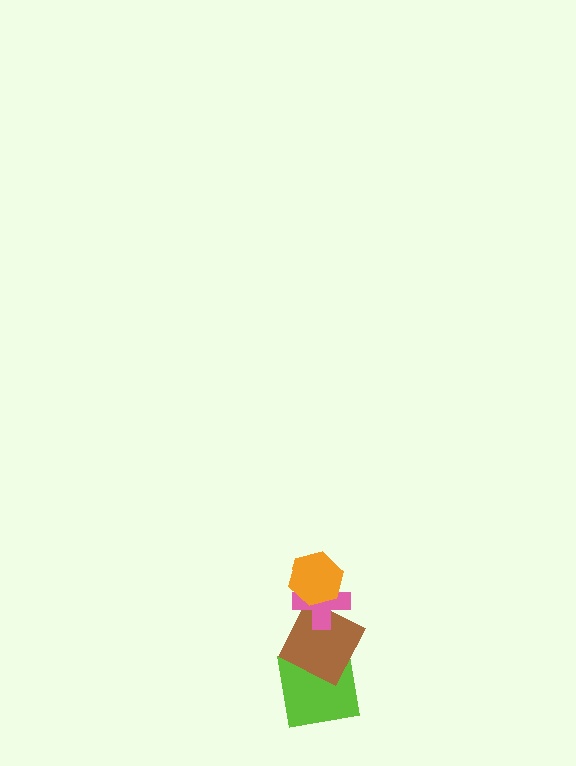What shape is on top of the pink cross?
The orange hexagon is on top of the pink cross.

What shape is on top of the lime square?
The brown square is on top of the lime square.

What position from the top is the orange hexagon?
The orange hexagon is 1st from the top.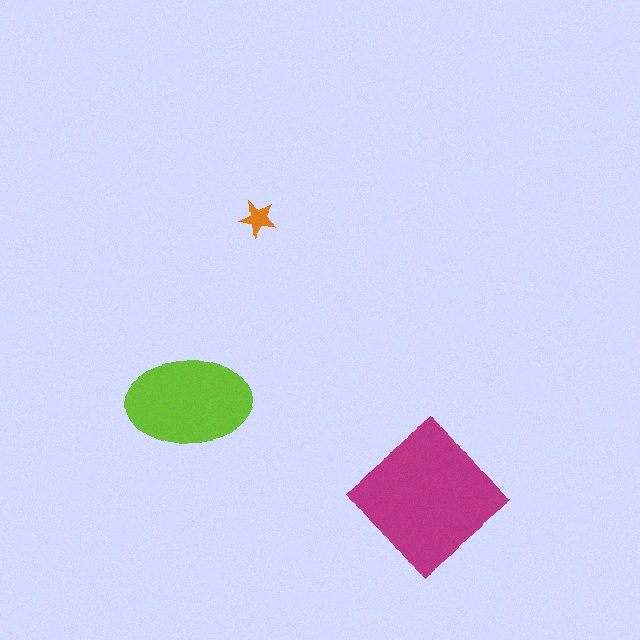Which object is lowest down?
The magenta diamond is bottommost.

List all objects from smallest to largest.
The orange star, the lime ellipse, the magenta diamond.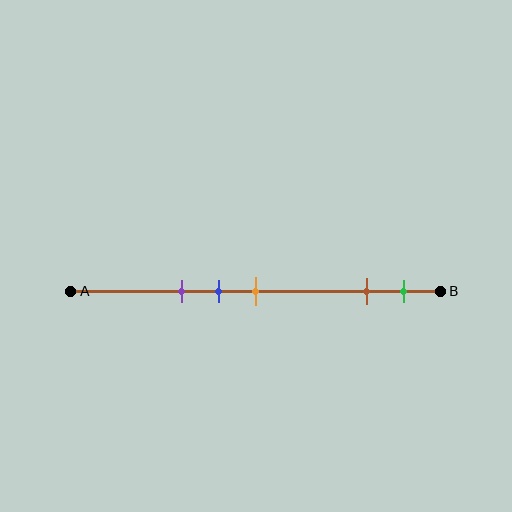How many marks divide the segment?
There are 5 marks dividing the segment.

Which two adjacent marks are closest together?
The blue and orange marks are the closest adjacent pair.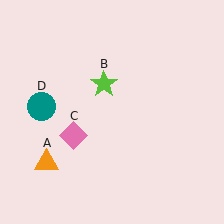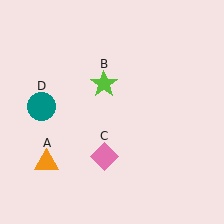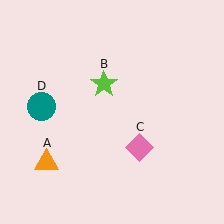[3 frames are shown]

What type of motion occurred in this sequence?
The pink diamond (object C) rotated counterclockwise around the center of the scene.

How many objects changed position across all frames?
1 object changed position: pink diamond (object C).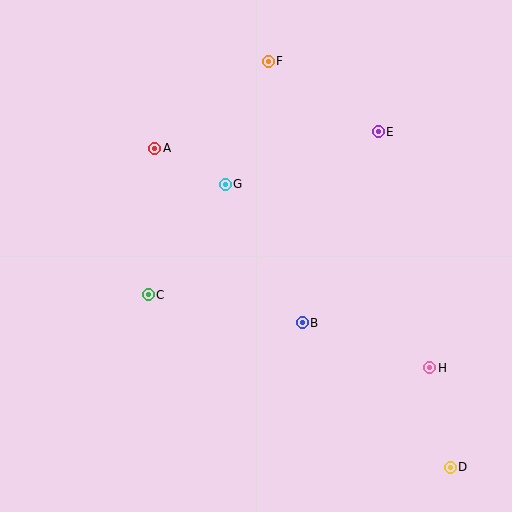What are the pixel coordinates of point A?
Point A is at (155, 148).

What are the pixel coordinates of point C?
Point C is at (148, 295).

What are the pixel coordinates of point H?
Point H is at (430, 368).